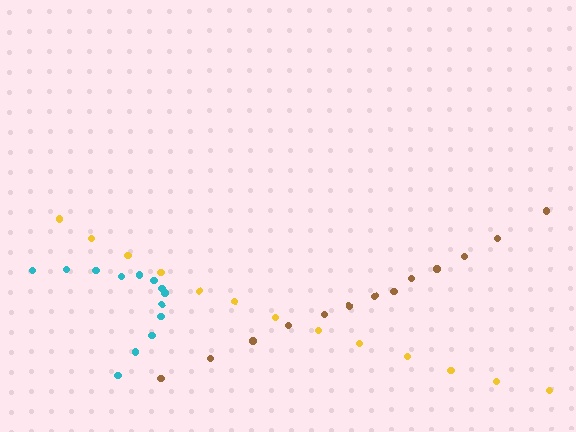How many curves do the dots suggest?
There are 3 distinct paths.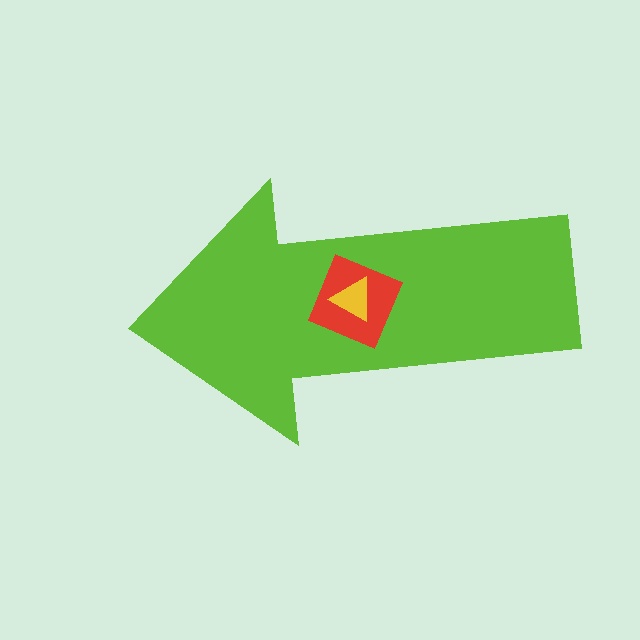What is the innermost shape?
The yellow triangle.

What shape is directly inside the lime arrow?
The red square.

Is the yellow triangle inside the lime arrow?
Yes.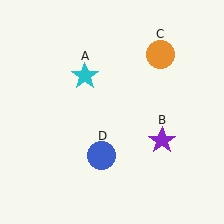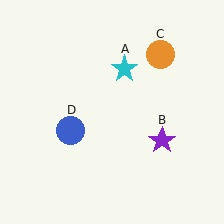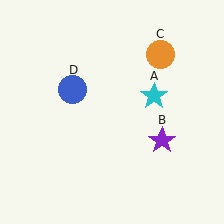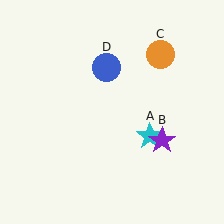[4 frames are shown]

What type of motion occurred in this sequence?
The cyan star (object A), blue circle (object D) rotated clockwise around the center of the scene.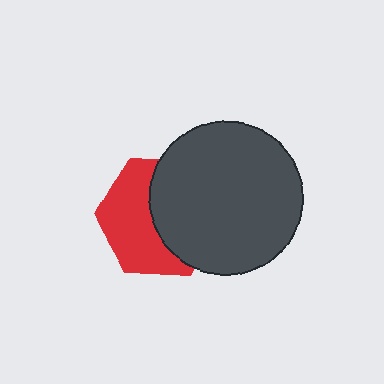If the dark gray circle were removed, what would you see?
You would see the complete red hexagon.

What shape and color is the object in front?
The object in front is a dark gray circle.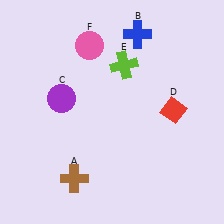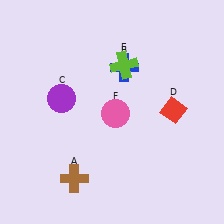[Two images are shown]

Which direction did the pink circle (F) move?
The pink circle (F) moved down.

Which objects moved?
The objects that moved are: the blue cross (B), the pink circle (F).